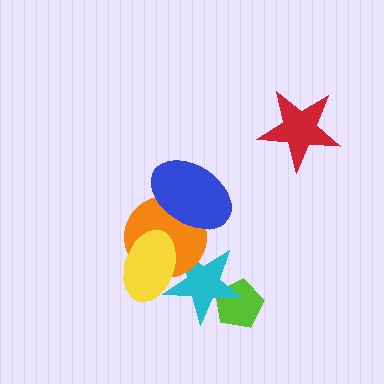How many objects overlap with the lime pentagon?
1 object overlaps with the lime pentagon.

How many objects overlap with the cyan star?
3 objects overlap with the cyan star.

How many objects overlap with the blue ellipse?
1 object overlaps with the blue ellipse.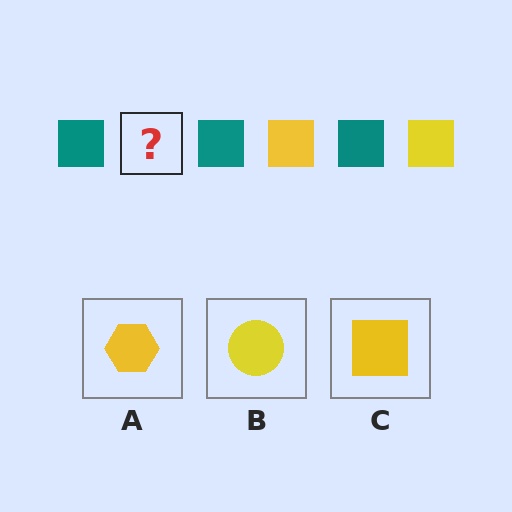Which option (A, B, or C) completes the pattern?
C.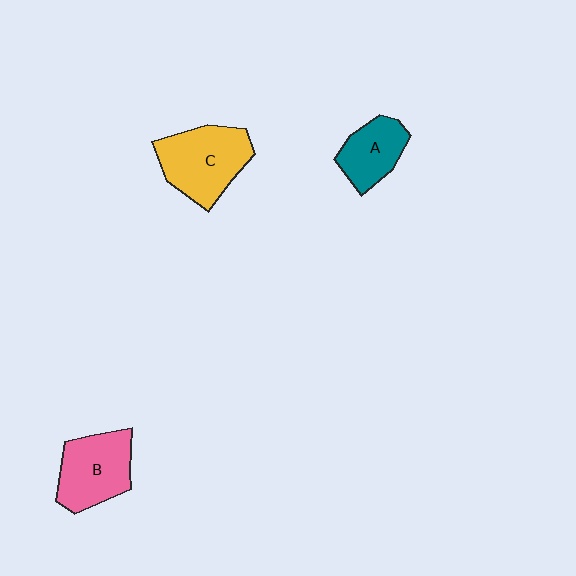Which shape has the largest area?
Shape C (yellow).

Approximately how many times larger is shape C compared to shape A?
Approximately 1.6 times.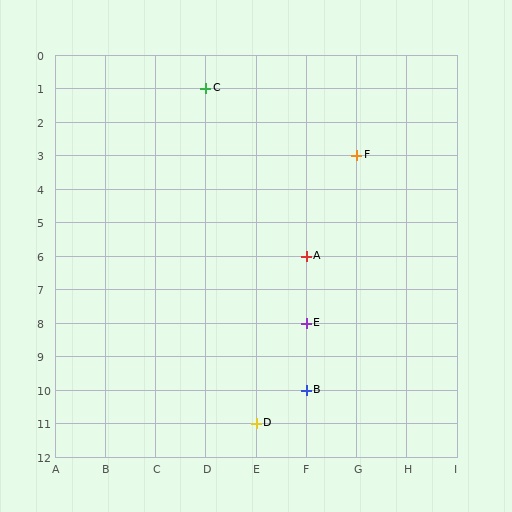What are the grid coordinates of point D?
Point D is at grid coordinates (E, 11).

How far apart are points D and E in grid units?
Points D and E are 1 column and 3 rows apart (about 3.2 grid units diagonally).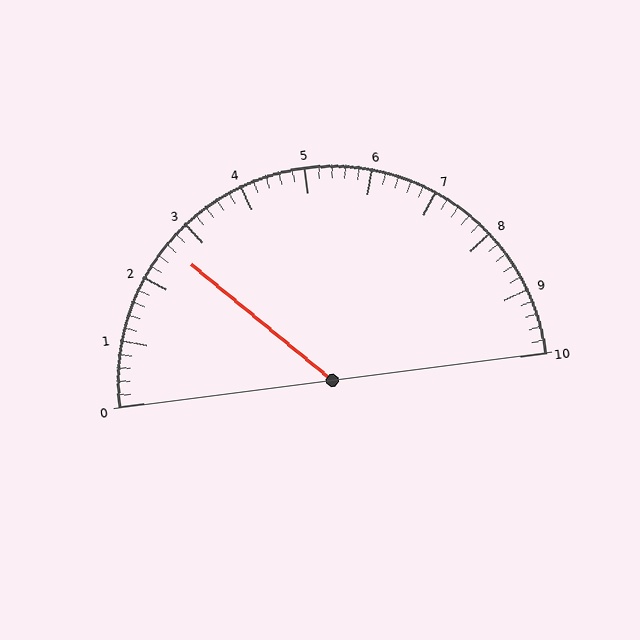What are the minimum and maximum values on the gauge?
The gauge ranges from 0 to 10.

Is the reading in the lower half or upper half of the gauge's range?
The reading is in the lower half of the range (0 to 10).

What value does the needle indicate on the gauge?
The needle indicates approximately 2.6.